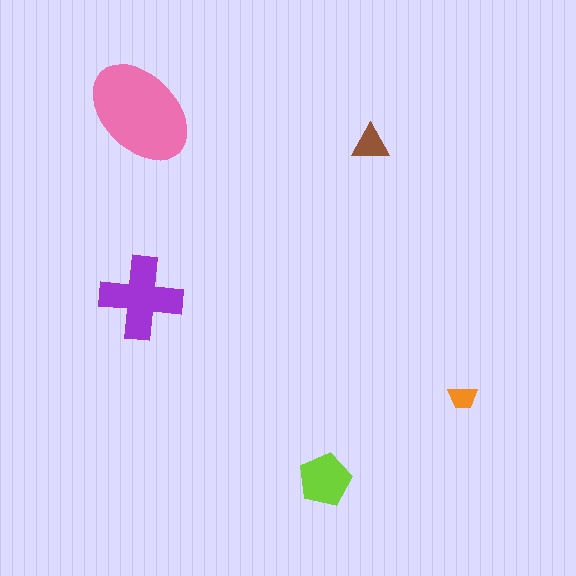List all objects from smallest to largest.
The orange trapezoid, the brown triangle, the lime pentagon, the purple cross, the pink ellipse.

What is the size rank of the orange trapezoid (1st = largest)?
5th.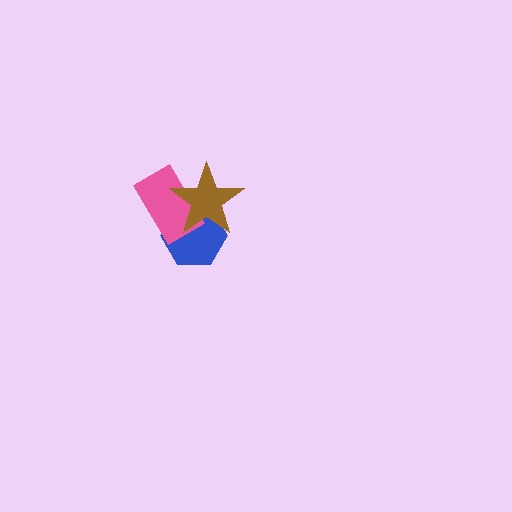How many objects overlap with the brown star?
2 objects overlap with the brown star.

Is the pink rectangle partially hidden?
Yes, it is partially covered by another shape.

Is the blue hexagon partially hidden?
Yes, it is partially covered by another shape.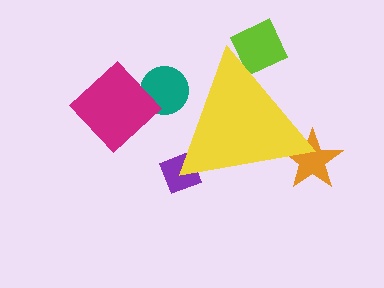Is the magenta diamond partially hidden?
No, the magenta diamond is fully visible.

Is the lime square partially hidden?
Yes, the lime square is partially hidden behind the yellow triangle.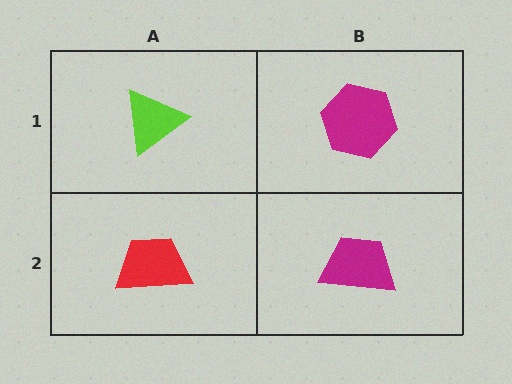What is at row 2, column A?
A red trapezoid.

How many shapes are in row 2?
2 shapes.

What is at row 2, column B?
A magenta trapezoid.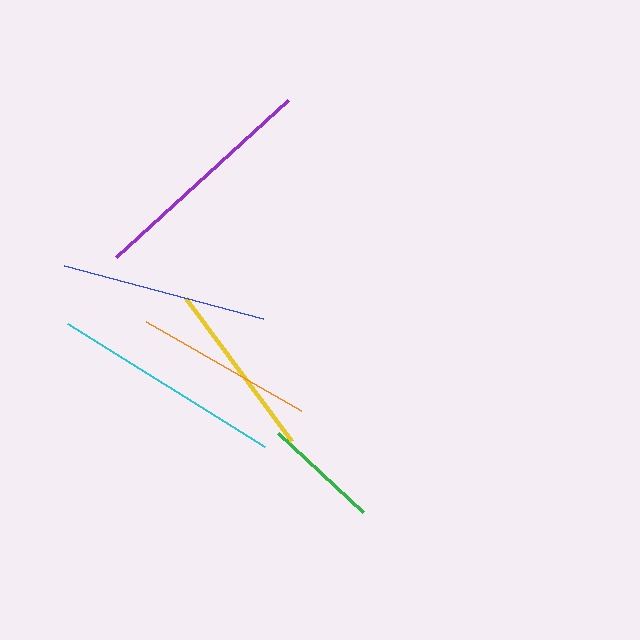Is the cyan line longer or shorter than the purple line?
The purple line is longer than the cyan line.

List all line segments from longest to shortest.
From longest to shortest: purple, cyan, blue, orange, yellow, green.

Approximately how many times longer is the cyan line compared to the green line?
The cyan line is approximately 2.0 times the length of the green line.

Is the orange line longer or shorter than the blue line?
The blue line is longer than the orange line.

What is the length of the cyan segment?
The cyan segment is approximately 232 pixels long.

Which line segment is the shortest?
The green line is the shortest at approximately 116 pixels.